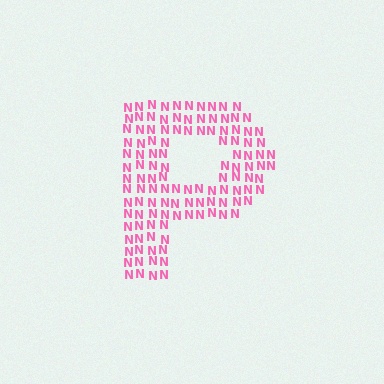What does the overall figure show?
The overall figure shows the letter P.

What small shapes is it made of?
It is made of small letter N's.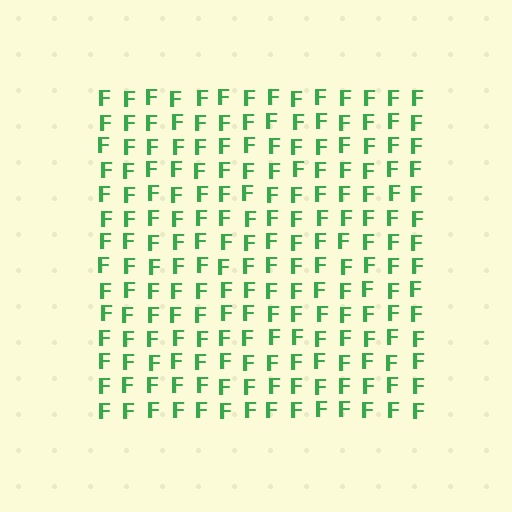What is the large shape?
The large shape is a square.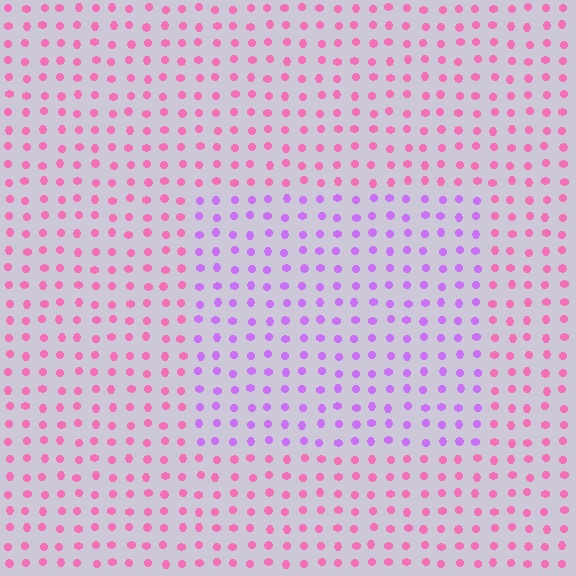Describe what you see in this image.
The image is filled with small pink elements in a uniform arrangement. A rectangle-shaped region is visible where the elements are tinted to a slightly different hue, forming a subtle color boundary.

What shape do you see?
I see a rectangle.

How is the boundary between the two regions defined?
The boundary is defined purely by a slight shift in hue (about 48 degrees). Spacing, size, and orientation are identical on both sides.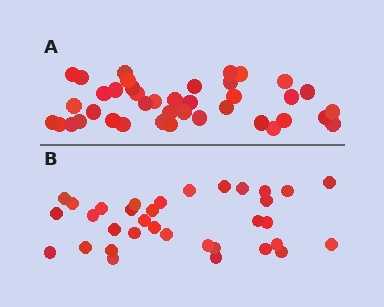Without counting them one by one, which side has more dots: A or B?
Region A (the top region) has more dots.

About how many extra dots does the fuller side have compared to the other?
Region A has about 6 more dots than region B.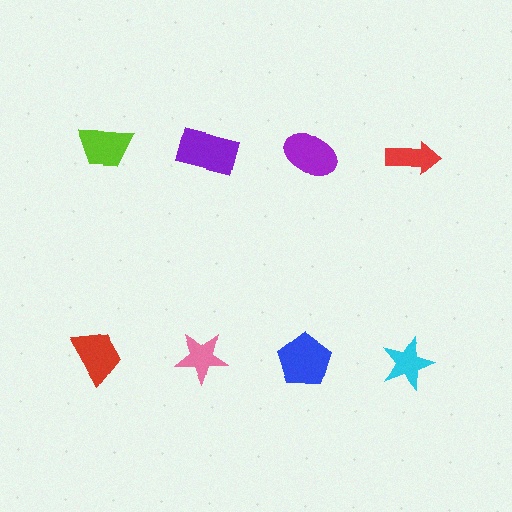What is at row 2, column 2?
A pink star.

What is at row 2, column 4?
A cyan star.